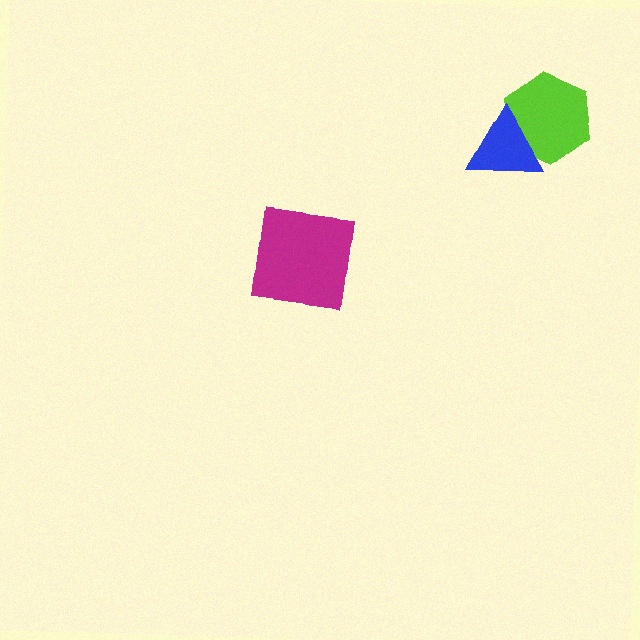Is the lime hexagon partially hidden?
Yes, it is partially covered by another shape.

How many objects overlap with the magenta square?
0 objects overlap with the magenta square.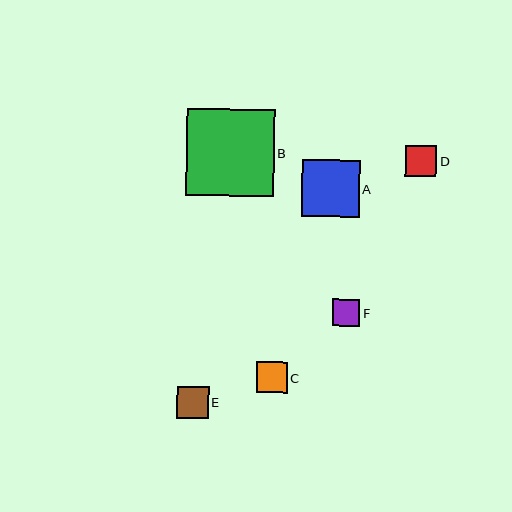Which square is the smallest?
Square F is the smallest with a size of approximately 27 pixels.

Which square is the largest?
Square B is the largest with a size of approximately 88 pixels.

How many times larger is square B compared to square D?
Square B is approximately 2.8 times the size of square D.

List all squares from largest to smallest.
From largest to smallest: B, A, E, D, C, F.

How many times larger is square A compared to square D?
Square A is approximately 1.8 times the size of square D.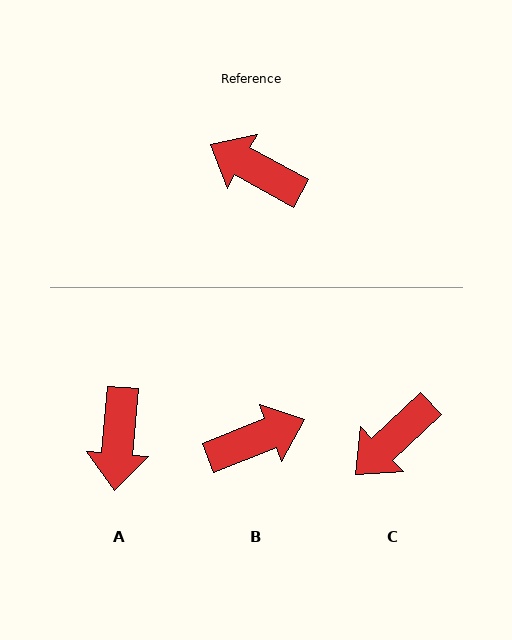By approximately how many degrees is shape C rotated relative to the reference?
Approximately 72 degrees counter-clockwise.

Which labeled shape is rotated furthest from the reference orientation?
B, about 130 degrees away.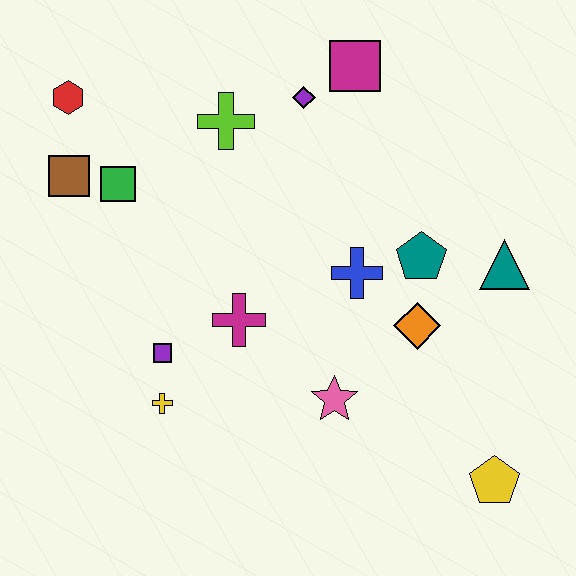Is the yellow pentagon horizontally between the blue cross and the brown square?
No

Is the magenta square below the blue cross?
No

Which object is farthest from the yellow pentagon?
The red hexagon is farthest from the yellow pentagon.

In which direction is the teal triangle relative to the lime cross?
The teal triangle is to the right of the lime cross.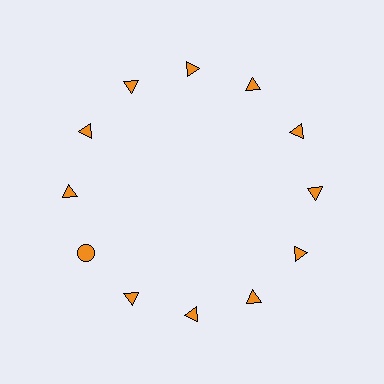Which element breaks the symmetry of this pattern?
The orange circle at roughly the 8 o'clock position breaks the symmetry. All other shapes are orange triangles.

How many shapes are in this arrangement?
There are 12 shapes arranged in a ring pattern.